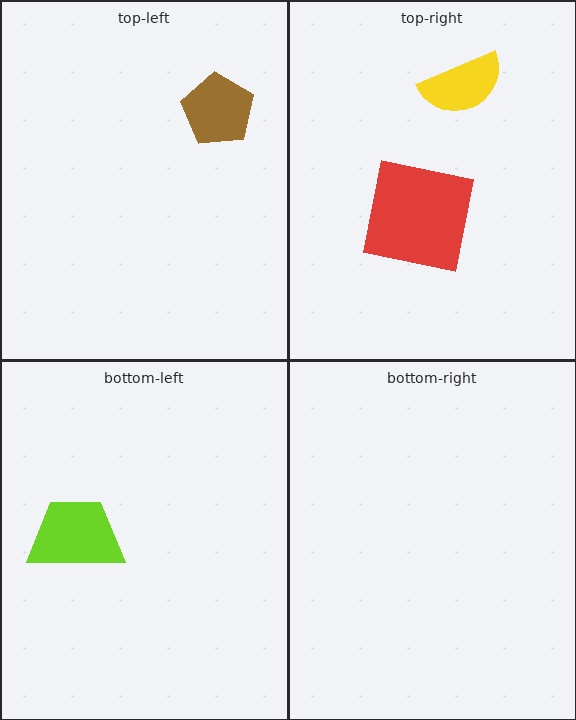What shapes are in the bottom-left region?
The lime trapezoid.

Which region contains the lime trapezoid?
The bottom-left region.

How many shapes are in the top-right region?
2.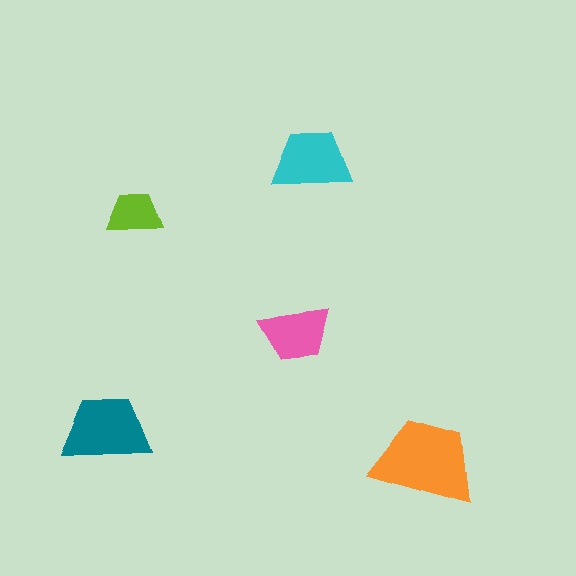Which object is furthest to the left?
The teal trapezoid is leftmost.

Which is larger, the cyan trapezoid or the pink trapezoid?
The cyan one.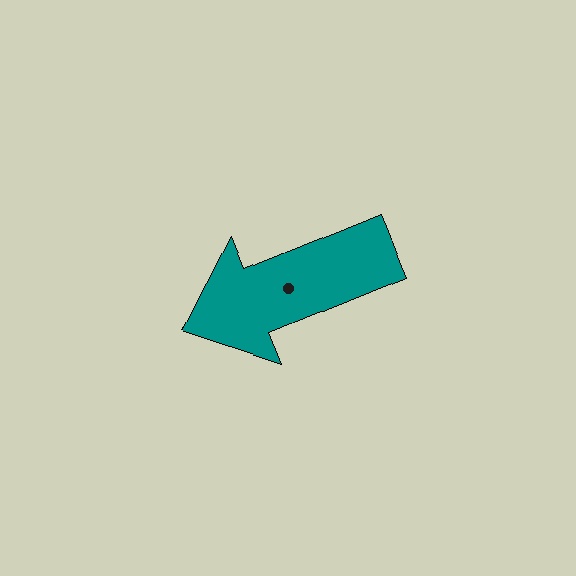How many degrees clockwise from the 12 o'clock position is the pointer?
Approximately 248 degrees.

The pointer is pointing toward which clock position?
Roughly 8 o'clock.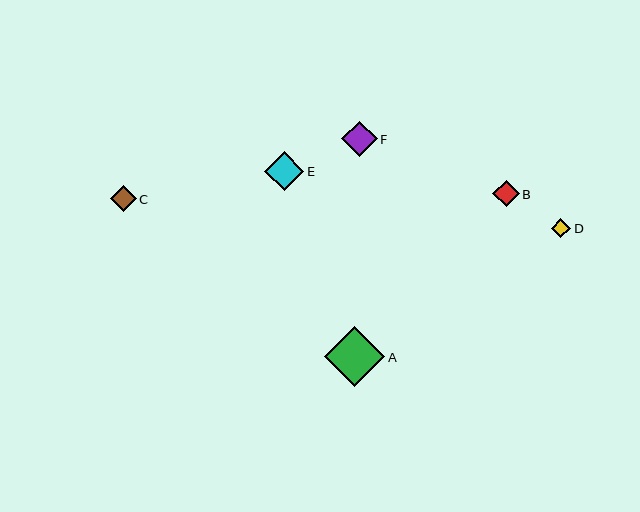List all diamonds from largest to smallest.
From largest to smallest: A, E, F, B, C, D.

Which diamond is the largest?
Diamond A is the largest with a size of approximately 60 pixels.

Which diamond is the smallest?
Diamond D is the smallest with a size of approximately 20 pixels.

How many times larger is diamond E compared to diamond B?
Diamond E is approximately 1.5 times the size of diamond B.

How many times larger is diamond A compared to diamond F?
Diamond A is approximately 1.7 times the size of diamond F.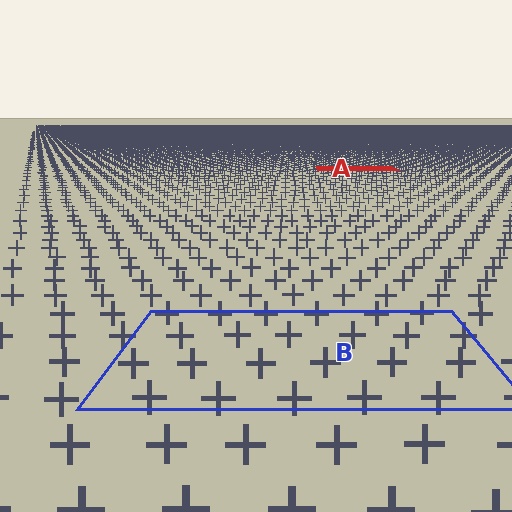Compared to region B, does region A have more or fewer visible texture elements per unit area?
Region A has more texture elements per unit area — they are packed more densely because it is farther away.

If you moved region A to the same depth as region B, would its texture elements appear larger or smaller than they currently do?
They would appear larger. At a closer depth, the same texture elements are projected at a bigger on-screen size.